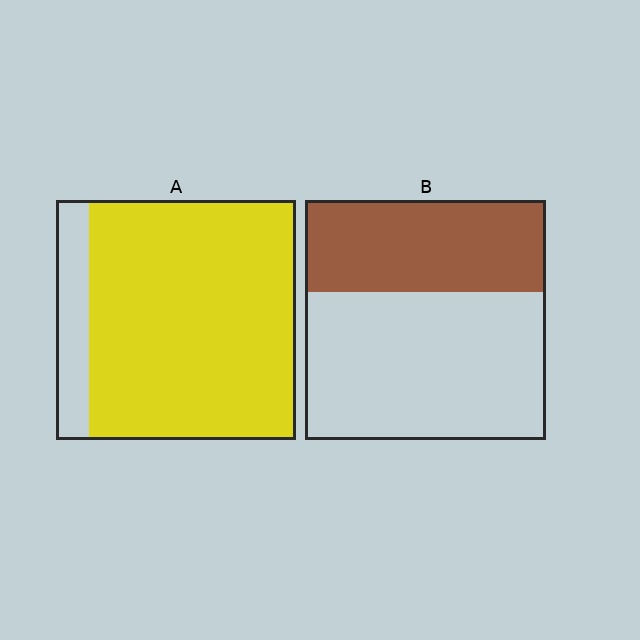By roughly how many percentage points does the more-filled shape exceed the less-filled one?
By roughly 50 percentage points (A over B).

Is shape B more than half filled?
No.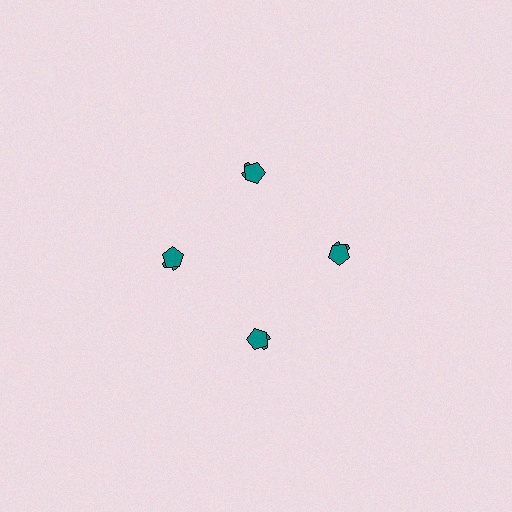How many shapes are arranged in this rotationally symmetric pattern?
There are 8 shapes, arranged in 4 groups of 2.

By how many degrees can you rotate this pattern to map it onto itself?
The pattern maps onto itself every 90 degrees of rotation.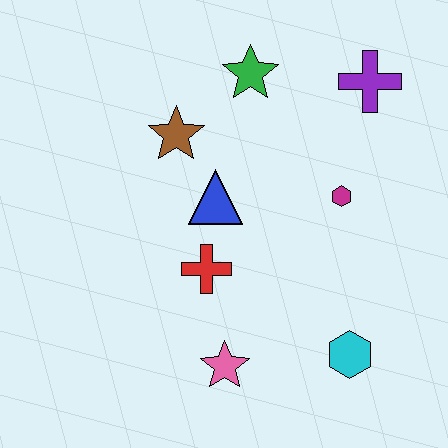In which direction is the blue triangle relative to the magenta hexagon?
The blue triangle is to the left of the magenta hexagon.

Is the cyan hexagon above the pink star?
Yes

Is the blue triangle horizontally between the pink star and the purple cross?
No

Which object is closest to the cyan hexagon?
The pink star is closest to the cyan hexagon.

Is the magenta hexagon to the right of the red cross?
Yes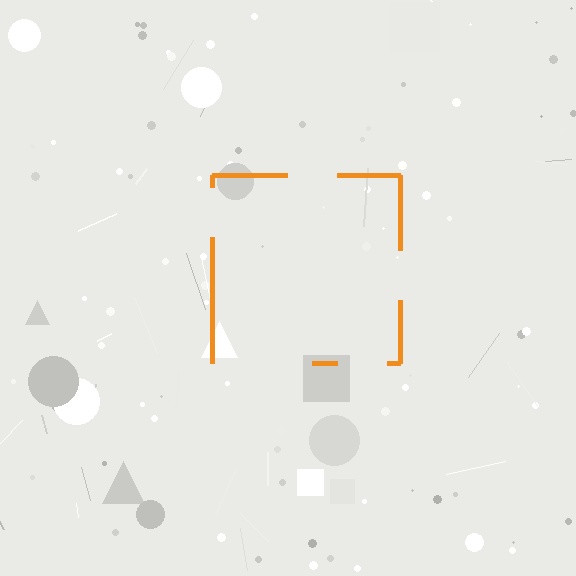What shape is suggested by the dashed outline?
The dashed outline suggests a square.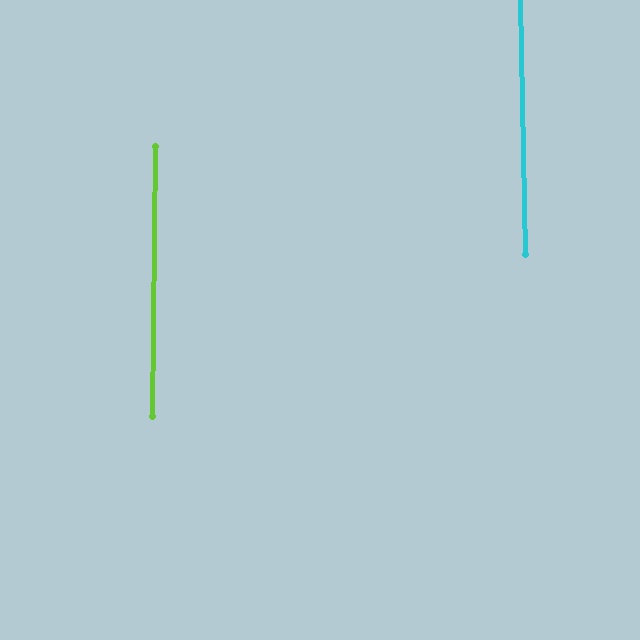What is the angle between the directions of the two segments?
Approximately 2 degrees.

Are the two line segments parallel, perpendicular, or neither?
Parallel — their directions differ by only 1.7°.